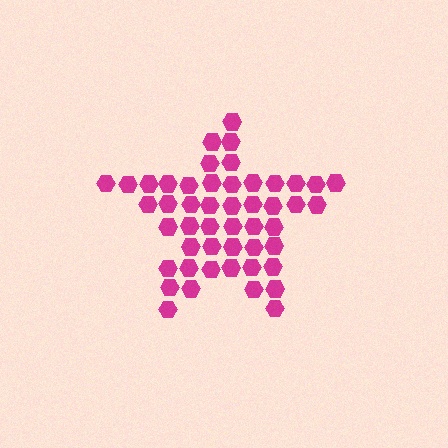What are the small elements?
The small elements are hexagons.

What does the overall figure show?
The overall figure shows a star.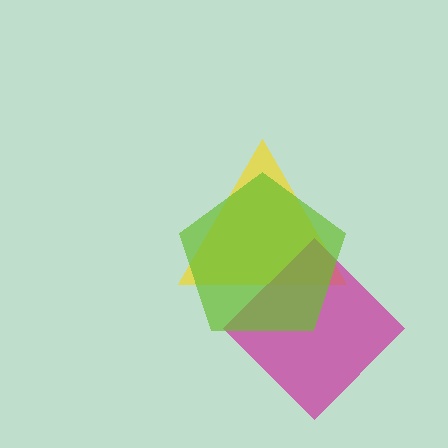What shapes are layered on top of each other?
The layered shapes are: a yellow triangle, a magenta diamond, a lime pentagon.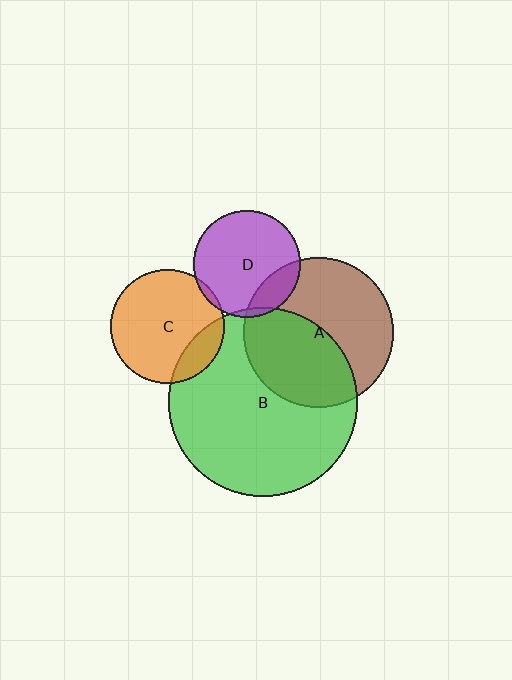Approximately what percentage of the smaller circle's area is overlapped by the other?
Approximately 5%.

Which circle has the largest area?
Circle B (green).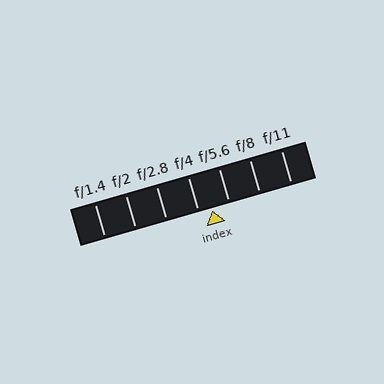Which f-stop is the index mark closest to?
The index mark is closest to f/4.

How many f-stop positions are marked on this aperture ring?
There are 7 f-stop positions marked.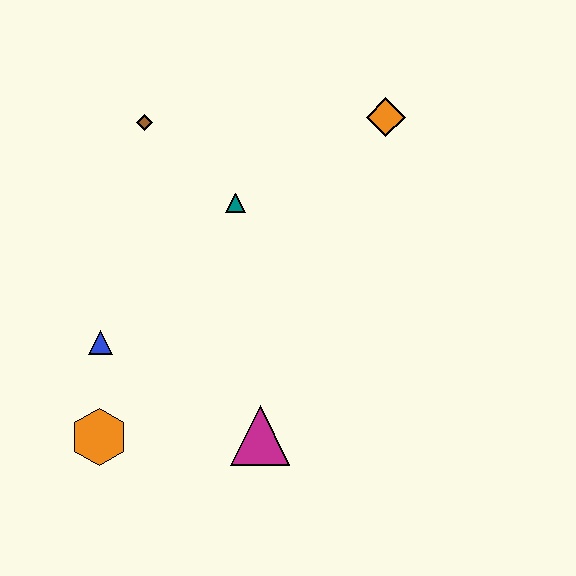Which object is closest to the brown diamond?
The teal triangle is closest to the brown diamond.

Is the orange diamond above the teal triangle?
Yes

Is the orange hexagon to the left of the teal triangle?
Yes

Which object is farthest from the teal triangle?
The orange hexagon is farthest from the teal triangle.